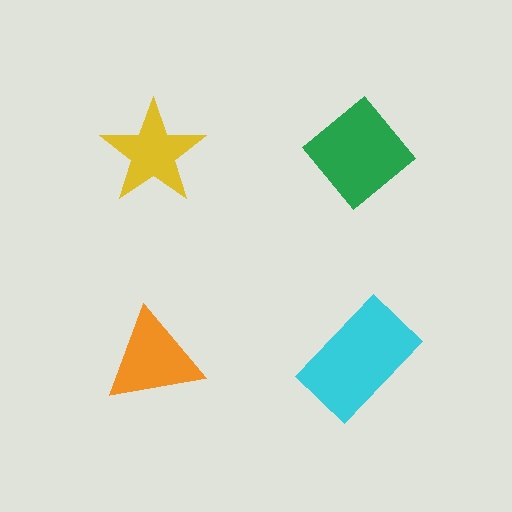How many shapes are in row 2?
2 shapes.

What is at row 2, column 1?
An orange triangle.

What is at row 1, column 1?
A yellow star.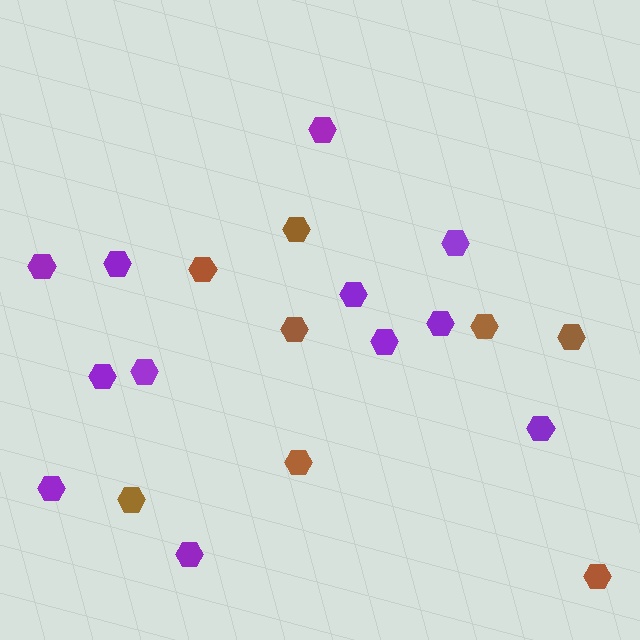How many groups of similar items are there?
There are 2 groups: one group of brown hexagons (8) and one group of purple hexagons (12).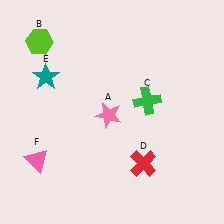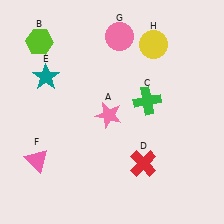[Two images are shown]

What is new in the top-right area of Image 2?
A yellow circle (H) was added in the top-right area of Image 2.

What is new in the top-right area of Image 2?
A pink circle (G) was added in the top-right area of Image 2.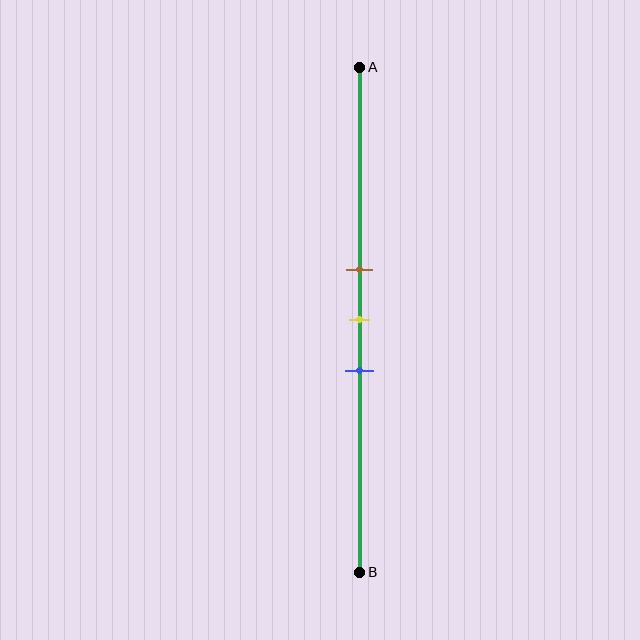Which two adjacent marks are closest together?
The brown and yellow marks are the closest adjacent pair.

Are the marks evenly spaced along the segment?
Yes, the marks are approximately evenly spaced.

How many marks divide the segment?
There are 3 marks dividing the segment.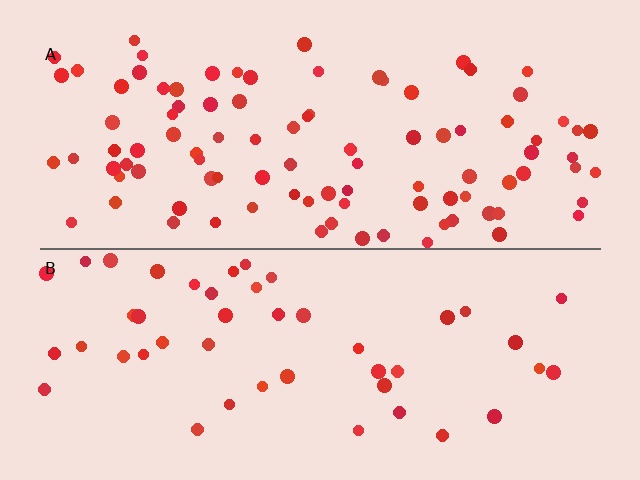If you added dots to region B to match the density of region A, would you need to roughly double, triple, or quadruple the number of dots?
Approximately double.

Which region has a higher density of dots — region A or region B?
A (the top).